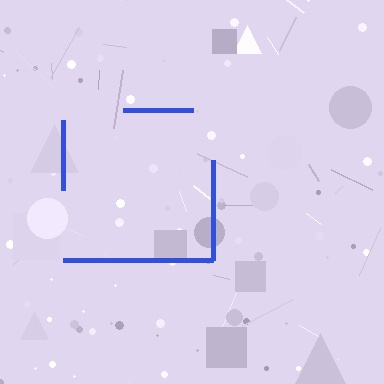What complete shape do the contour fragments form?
The contour fragments form a square.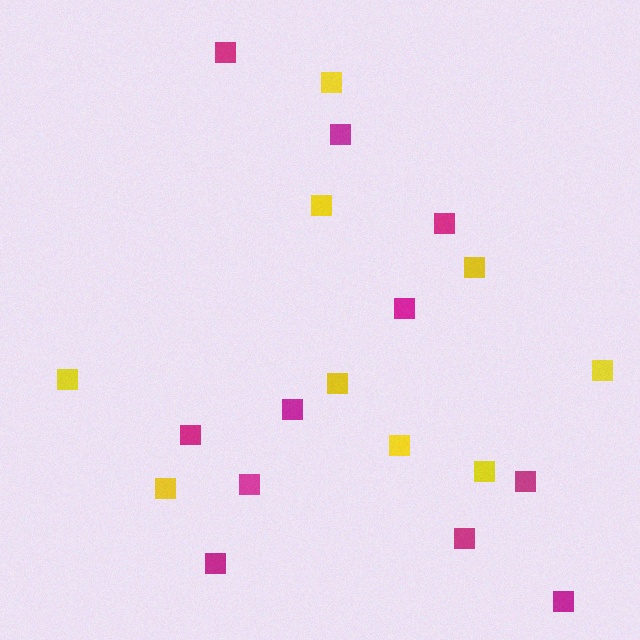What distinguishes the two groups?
There are 2 groups: one group of magenta squares (11) and one group of yellow squares (9).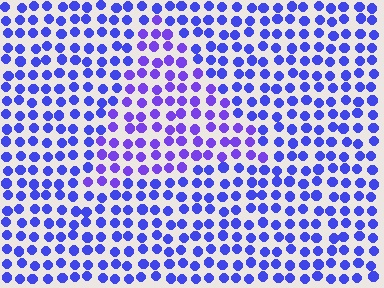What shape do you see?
I see a triangle.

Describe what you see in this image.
The image is filled with small blue elements in a uniform arrangement. A triangle-shaped region is visible where the elements are tinted to a slightly different hue, forming a subtle color boundary.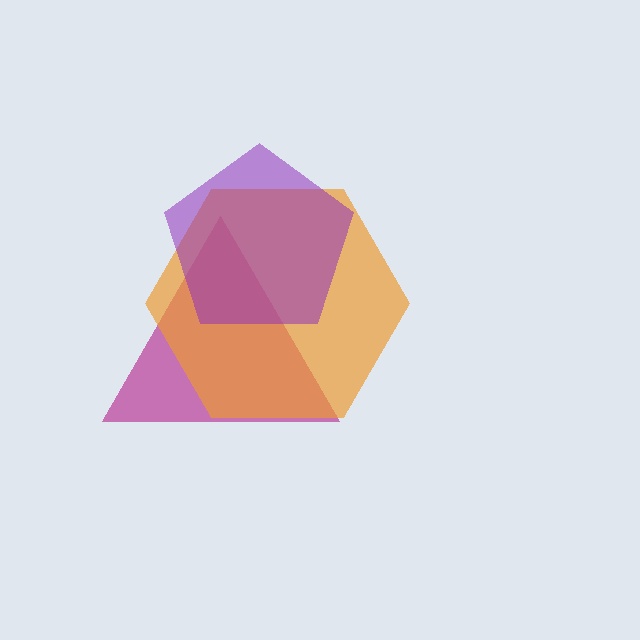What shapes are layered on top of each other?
The layered shapes are: a magenta triangle, an orange hexagon, a purple pentagon.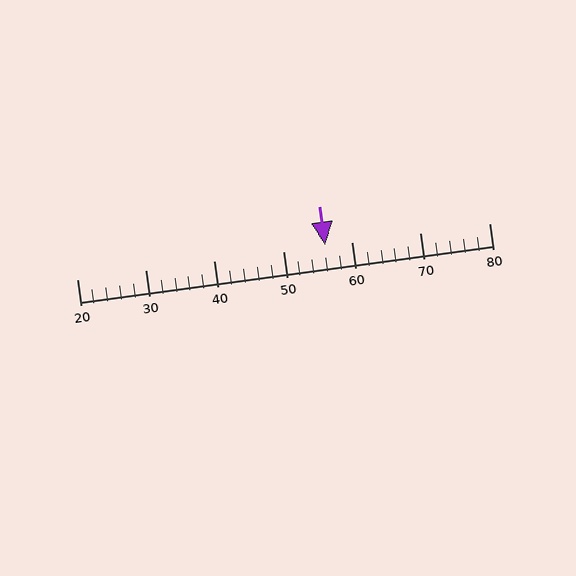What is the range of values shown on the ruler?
The ruler shows values from 20 to 80.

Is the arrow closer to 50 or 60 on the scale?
The arrow is closer to 60.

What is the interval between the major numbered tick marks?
The major tick marks are spaced 10 units apart.